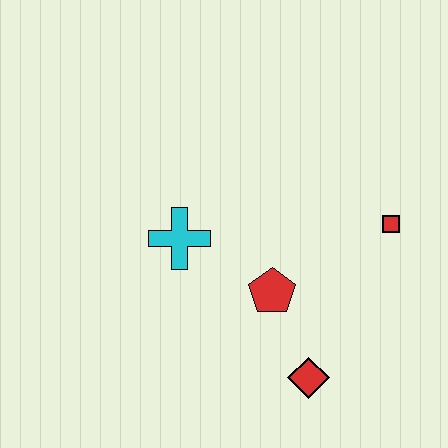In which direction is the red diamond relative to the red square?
The red diamond is below the red square.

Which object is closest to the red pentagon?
The red diamond is closest to the red pentagon.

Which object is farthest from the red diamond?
The cyan cross is farthest from the red diamond.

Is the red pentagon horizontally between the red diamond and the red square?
No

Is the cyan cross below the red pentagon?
No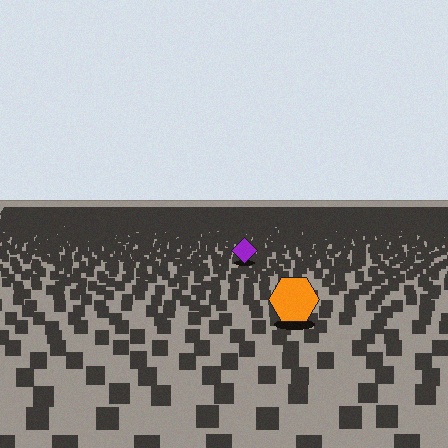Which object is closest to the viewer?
The orange hexagon is closest. The texture marks near it are larger and more spread out.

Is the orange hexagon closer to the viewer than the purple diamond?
Yes. The orange hexagon is closer — you can tell from the texture gradient: the ground texture is coarser near it.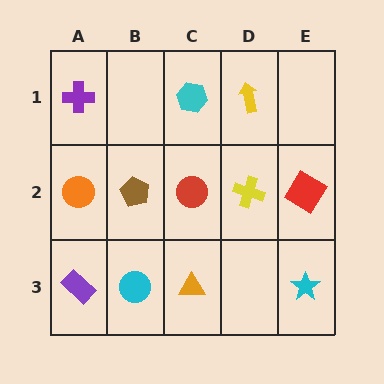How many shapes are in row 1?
3 shapes.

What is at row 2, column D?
A yellow cross.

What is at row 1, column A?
A purple cross.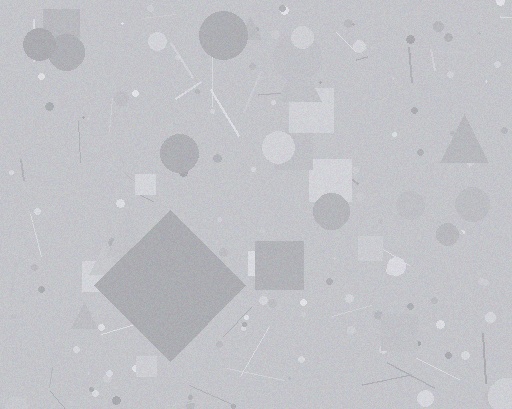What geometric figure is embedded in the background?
A diamond is embedded in the background.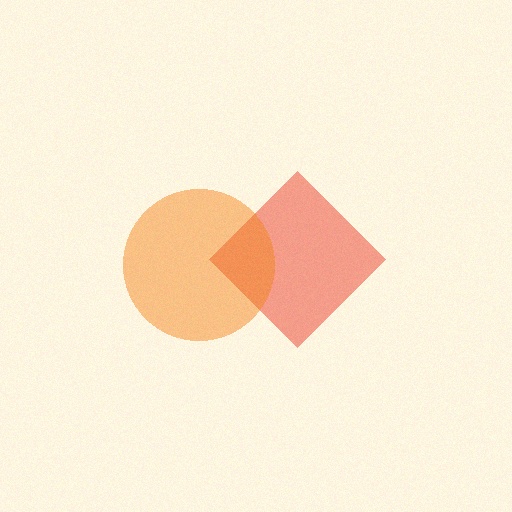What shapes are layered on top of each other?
The layered shapes are: a red diamond, an orange circle.